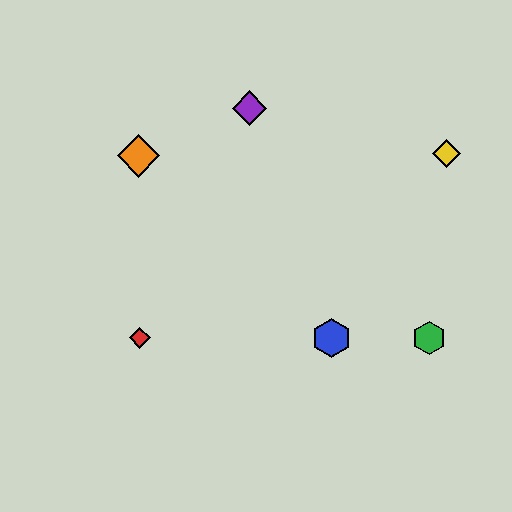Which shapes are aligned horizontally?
The red diamond, the blue hexagon, the green hexagon are aligned horizontally.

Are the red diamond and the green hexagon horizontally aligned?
Yes, both are at y≈338.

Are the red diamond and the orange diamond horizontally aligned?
No, the red diamond is at y≈338 and the orange diamond is at y≈156.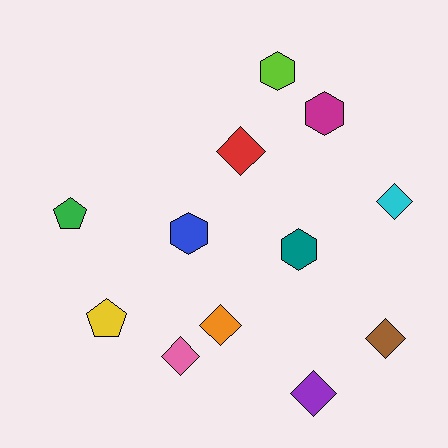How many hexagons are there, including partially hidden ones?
There are 4 hexagons.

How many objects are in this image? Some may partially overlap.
There are 12 objects.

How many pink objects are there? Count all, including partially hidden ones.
There is 1 pink object.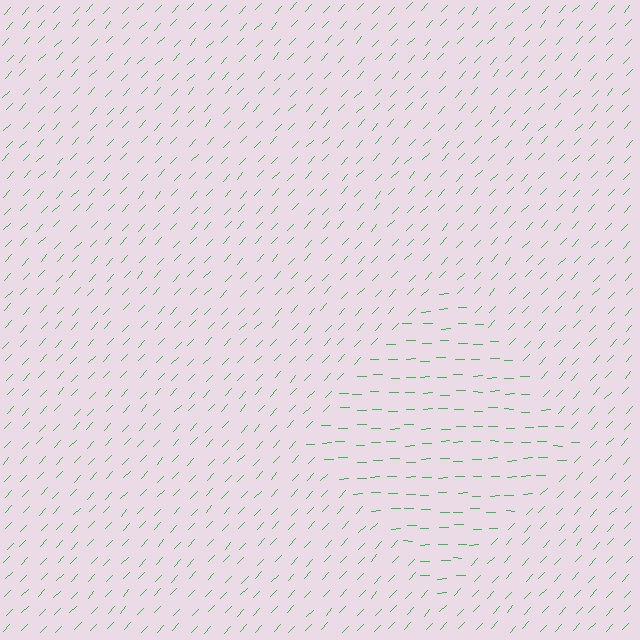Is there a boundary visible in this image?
Yes, there is a texture boundary formed by a change in line orientation.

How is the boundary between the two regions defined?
The boundary is defined purely by a change in line orientation (approximately 45 degrees difference). All lines are the same color and thickness.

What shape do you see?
I see a diamond.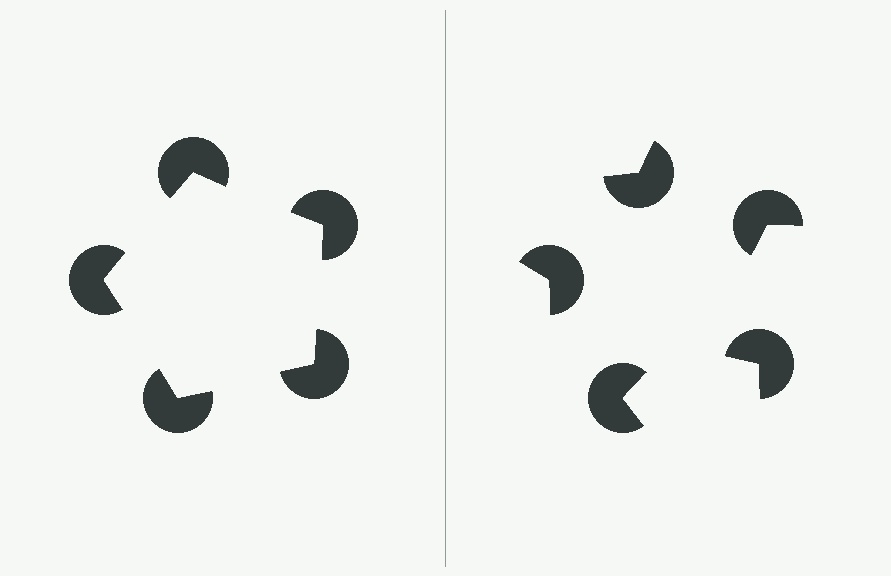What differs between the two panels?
The pac-man discs are positioned identically on both sides; only the wedge orientations differ. On the left they align to a pentagon; on the right they are misaligned.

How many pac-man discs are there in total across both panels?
10 — 5 on each side.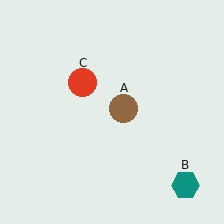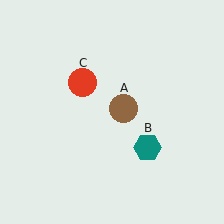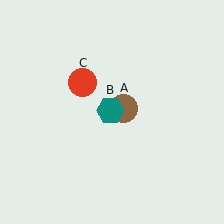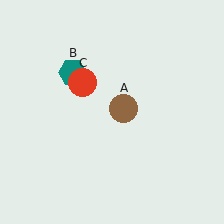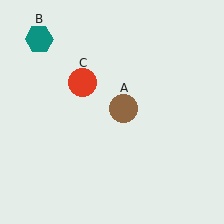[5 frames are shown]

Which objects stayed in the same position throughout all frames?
Brown circle (object A) and red circle (object C) remained stationary.